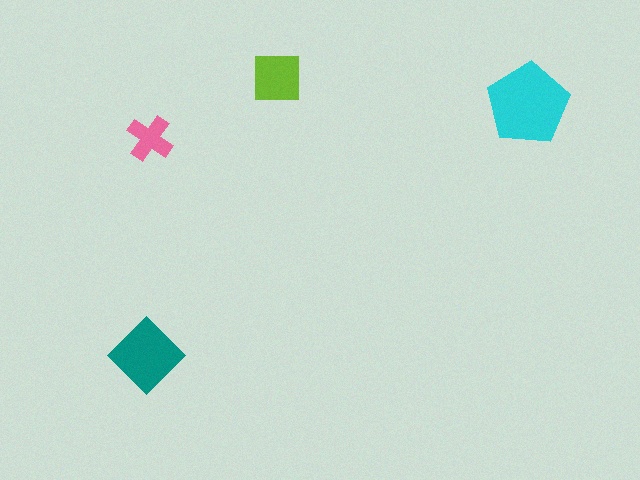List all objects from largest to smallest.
The cyan pentagon, the teal diamond, the lime square, the pink cross.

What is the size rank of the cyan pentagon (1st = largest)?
1st.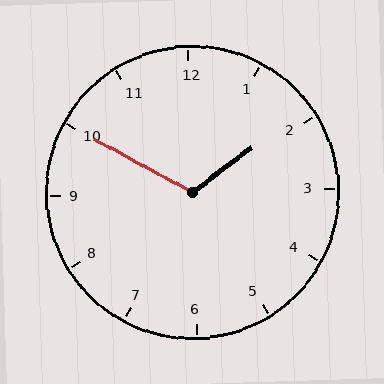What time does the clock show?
1:50.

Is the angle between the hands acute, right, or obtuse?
It is obtuse.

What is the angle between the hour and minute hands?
Approximately 115 degrees.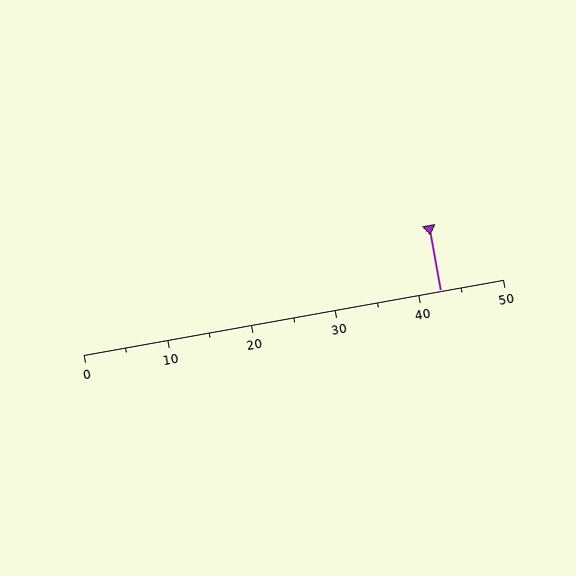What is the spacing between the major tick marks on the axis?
The major ticks are spaced 10 apart.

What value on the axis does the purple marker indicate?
The marker indicates approximately 42.5.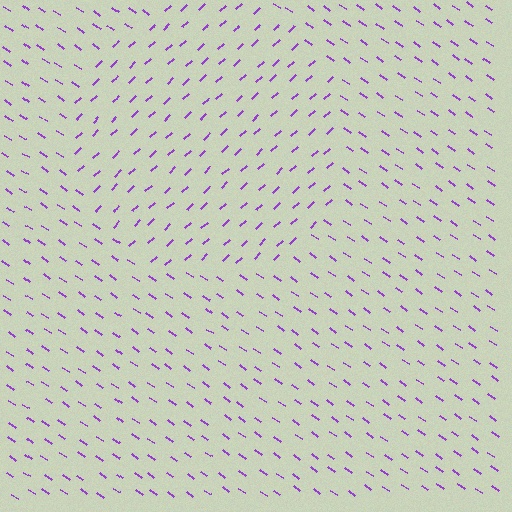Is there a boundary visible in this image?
Yes, there is a texture boundary formed by a change in line orientation.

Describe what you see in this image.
The image is filled with small purple line segments. A circle region in the image has lines oriented differently from the surrounding lines, creating a visible texture boundary.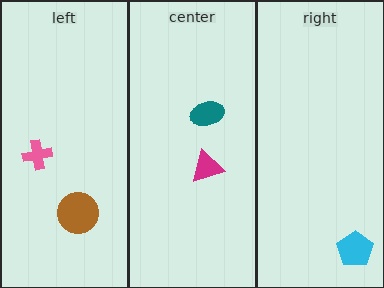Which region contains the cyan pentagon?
The right region.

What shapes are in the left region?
The brown circle, the pink cross.